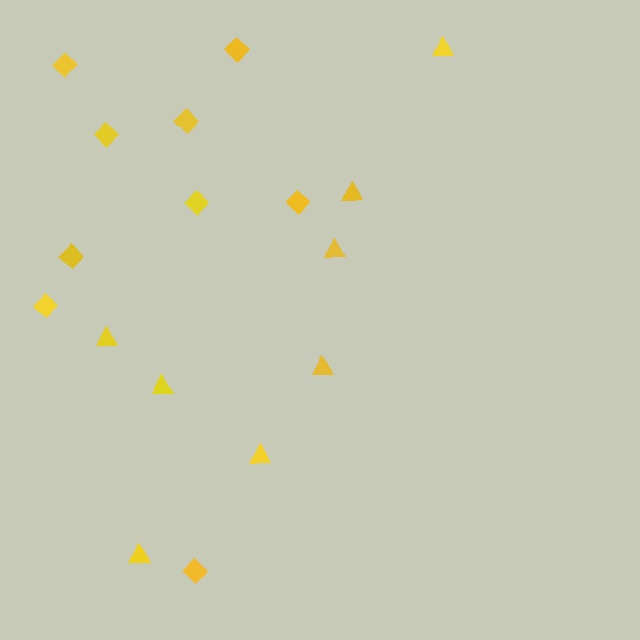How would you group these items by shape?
There are 2 groups: one group of diamonds (9) and one group of triangles (8).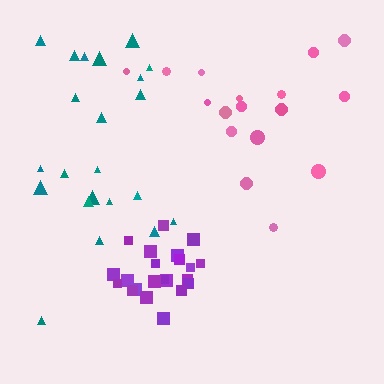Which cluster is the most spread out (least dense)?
Teal.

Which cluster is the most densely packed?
Purple.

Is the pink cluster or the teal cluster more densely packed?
Pink.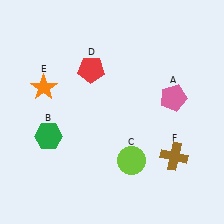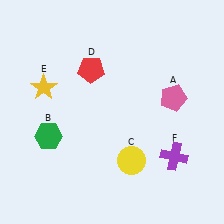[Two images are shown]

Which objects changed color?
C changed from lime to yellow. E changed from orange to yellow. F changed from brown to purple.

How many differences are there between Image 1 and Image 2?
There are 3 differences between the two images.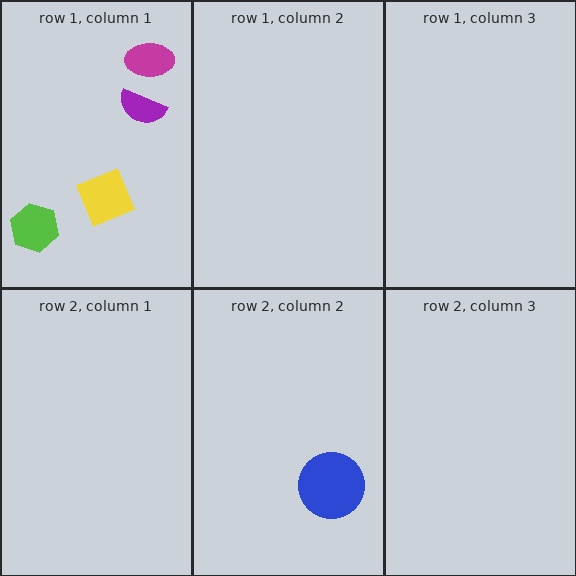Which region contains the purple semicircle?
The row 1, column 1 region.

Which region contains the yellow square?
The row 1, column 1 region.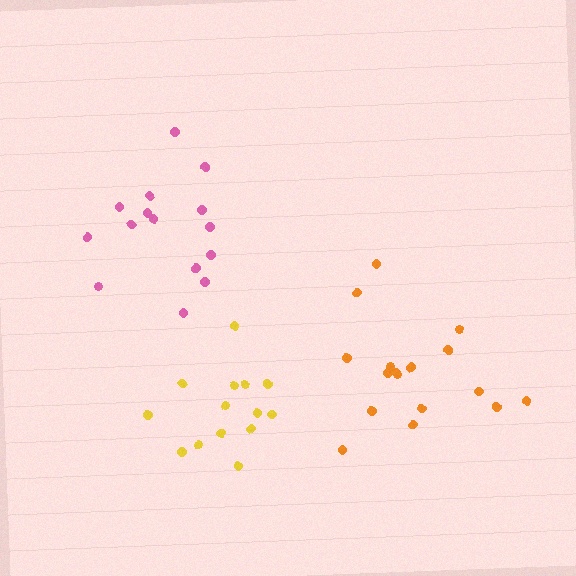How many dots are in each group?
Group 1: 14 dots, Group 2: 15 dots, Group 3: 17 dots (46 total).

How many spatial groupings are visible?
There are 3 spatial groupings.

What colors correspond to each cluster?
The clusters are colored: yellow, pink, orange.